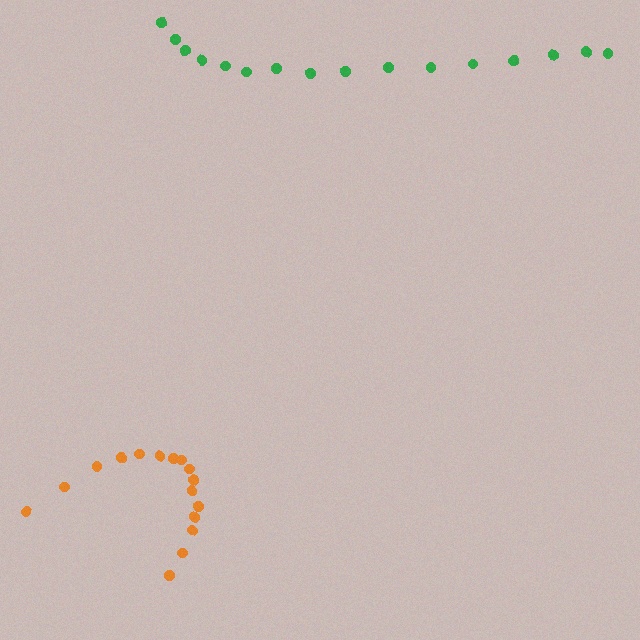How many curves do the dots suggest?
There are 2 distinct paths.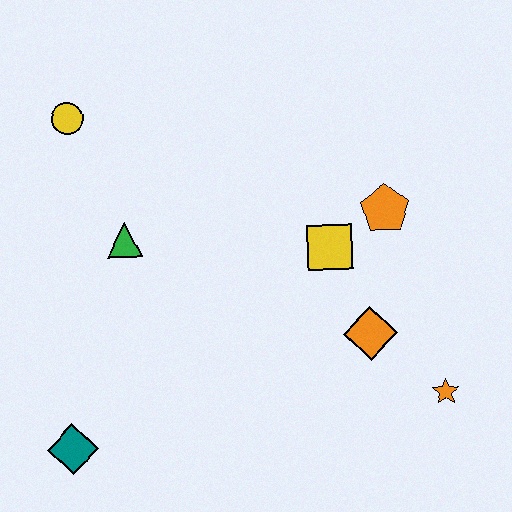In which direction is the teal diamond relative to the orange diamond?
The teal diamond is to the left of the orange diamond.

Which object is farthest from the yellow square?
The teal diamond is farthest from the yellow square.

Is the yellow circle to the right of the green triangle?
No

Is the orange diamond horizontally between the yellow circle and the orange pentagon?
Yes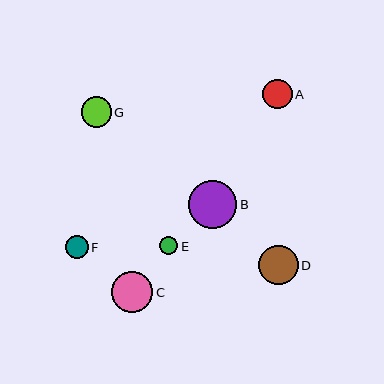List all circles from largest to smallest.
From largest to smallest: B, C, D, G, A, F, E.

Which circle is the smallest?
Circle E is the smallest with a size of approximately 18 pixels.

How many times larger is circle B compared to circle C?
Circle B is approximately 1.1 times the size of circle C.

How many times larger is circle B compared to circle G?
Circle B is approximately 1.6 times the size of circle G.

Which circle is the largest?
Circle B is the largest with a size of approximately 48 pixels.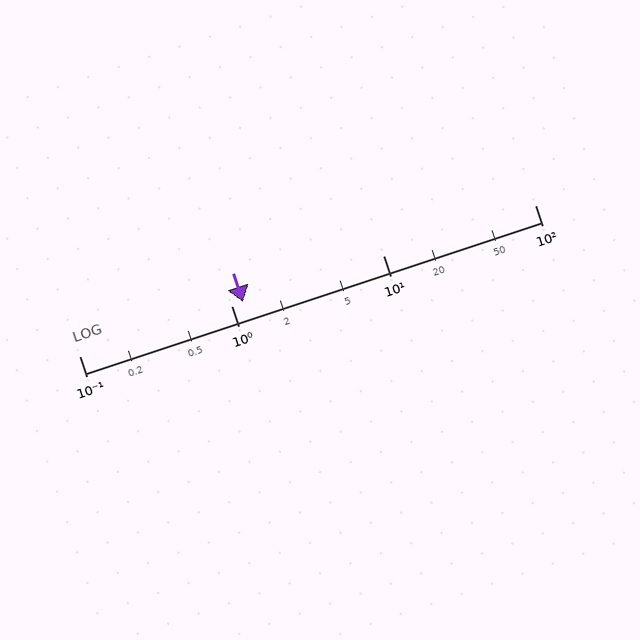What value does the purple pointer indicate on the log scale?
The pointer indicates approximately 1.2.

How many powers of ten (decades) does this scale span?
The scale spans 3 decades, from 0.1 to 100.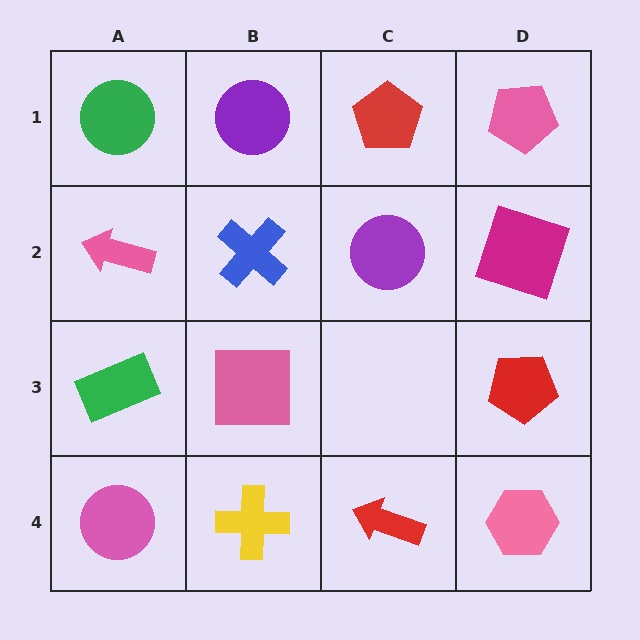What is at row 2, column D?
A magenta square.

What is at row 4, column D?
A pink hexagon.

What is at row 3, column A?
A green rectangle.